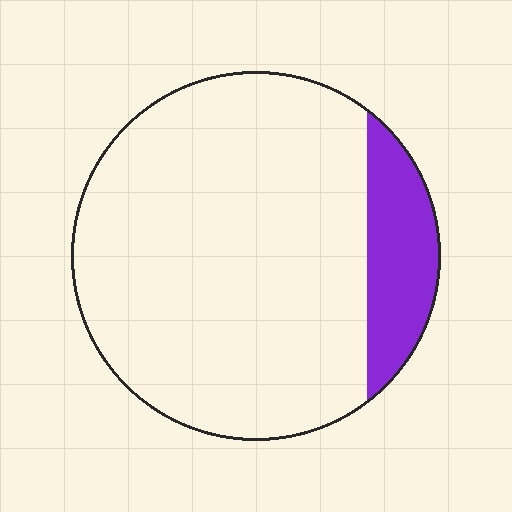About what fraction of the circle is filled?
About one eighth (1/8).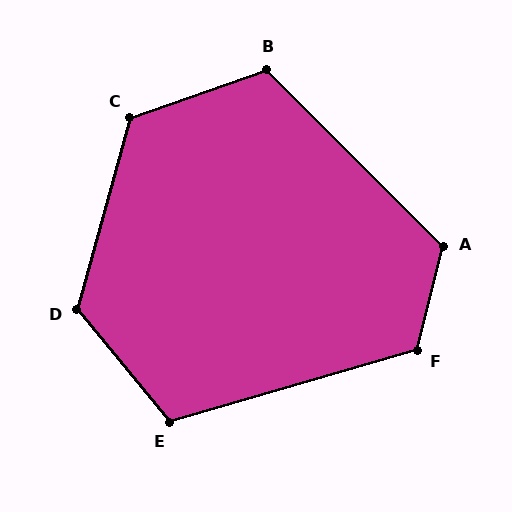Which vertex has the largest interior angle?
C, at approximately 125 degrees.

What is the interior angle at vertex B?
Approximately 115 degrees (obtuse).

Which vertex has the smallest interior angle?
E, at approximately 113 degrees.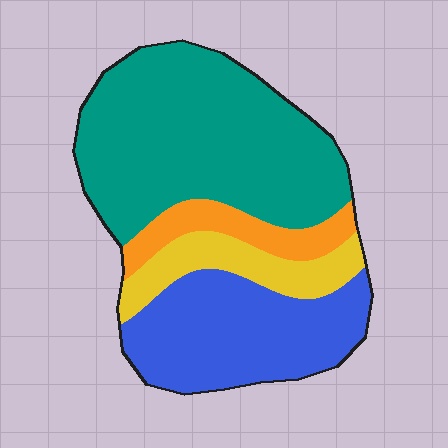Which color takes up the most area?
Teal, at roughly 50%.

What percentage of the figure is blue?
Blue covers roughly 30% of the figure.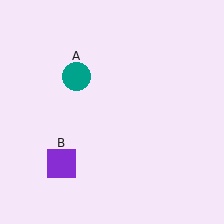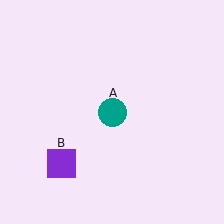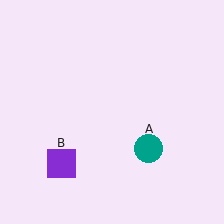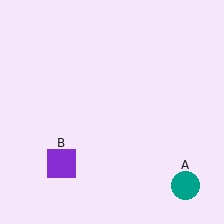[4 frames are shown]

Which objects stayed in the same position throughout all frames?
Purple square (object B) remained stationary.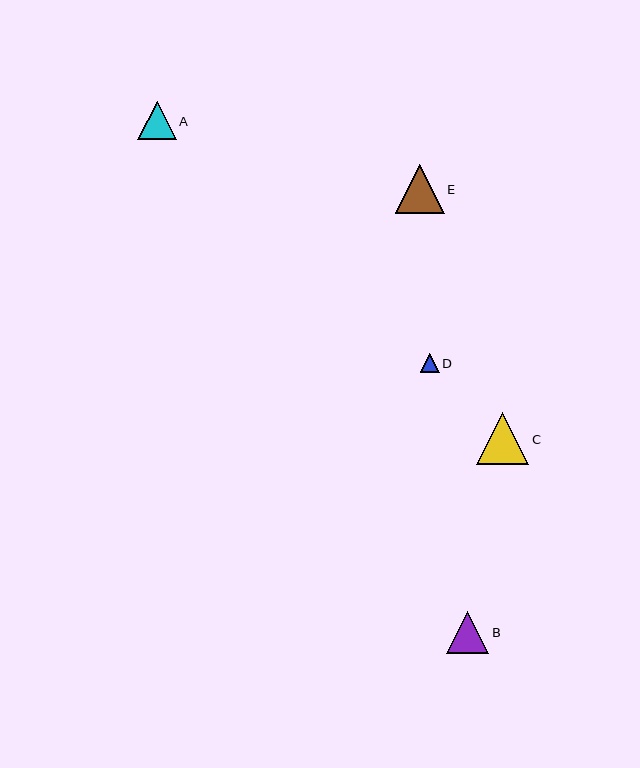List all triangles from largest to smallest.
From largest to smallest: C, E, B, A, D.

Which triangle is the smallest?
Triangle D is the smallest with a size of approximately 19 pixels.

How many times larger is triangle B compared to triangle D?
Triangle B is approximately 2.2 times the size of triangle D.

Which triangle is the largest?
Triangle C is the largest with a size of approximately 52 pixels.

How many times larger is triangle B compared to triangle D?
Triangle B is approximately 2.2 times the size of triangle D.